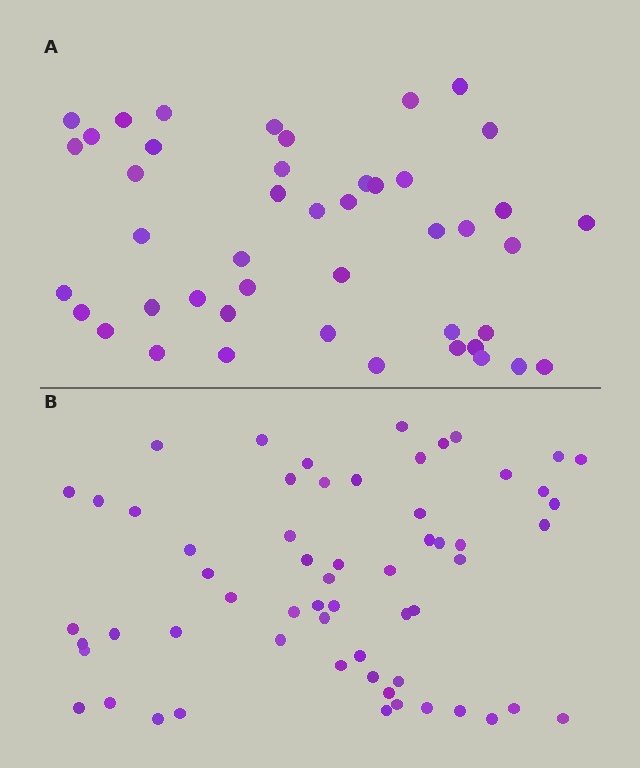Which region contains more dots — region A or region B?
Region B (the bottom region) has more dots.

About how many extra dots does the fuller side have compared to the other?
Region B has approximately 15 more dots than region A.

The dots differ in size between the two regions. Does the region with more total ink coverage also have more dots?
No. Region A has more total ink coverage because its dots are larger, but region B actually contains more individual dots. Total area can be misleading — the number of items is what matters here.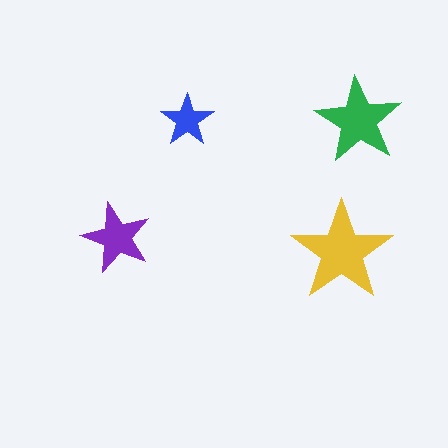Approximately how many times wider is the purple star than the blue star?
About 1.5 times wider.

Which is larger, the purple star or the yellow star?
The yellow one.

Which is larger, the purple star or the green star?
The green one.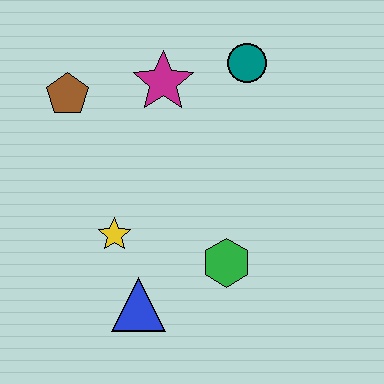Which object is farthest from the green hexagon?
The brown pentagon is farthest from the green hexagon.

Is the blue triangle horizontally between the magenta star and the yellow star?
Yes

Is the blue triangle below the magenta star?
Yes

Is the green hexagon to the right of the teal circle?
No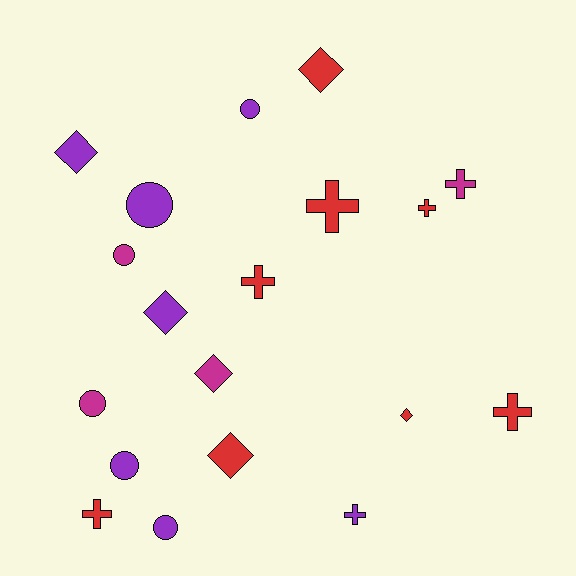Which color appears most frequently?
Red, with 8 objects.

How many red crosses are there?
There are 5 red crosses.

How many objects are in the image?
There are 19 objects.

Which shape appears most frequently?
Cross, with 7 objects.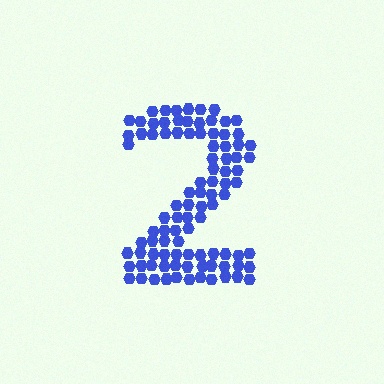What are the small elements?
The small elements are hexagons.